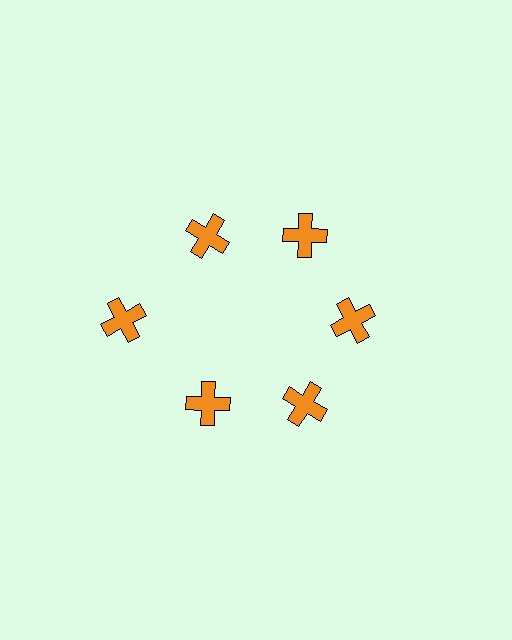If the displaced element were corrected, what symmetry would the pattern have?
It would have 6-fold rotational symmetry — the pattern would map onto itself every 60 degrees.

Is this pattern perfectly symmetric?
No. The 6 orange crosses are arranged in a ring, but one element near the 9 o'clock position is pushed outward from the center, breaking the 6-fold rotational symmetry.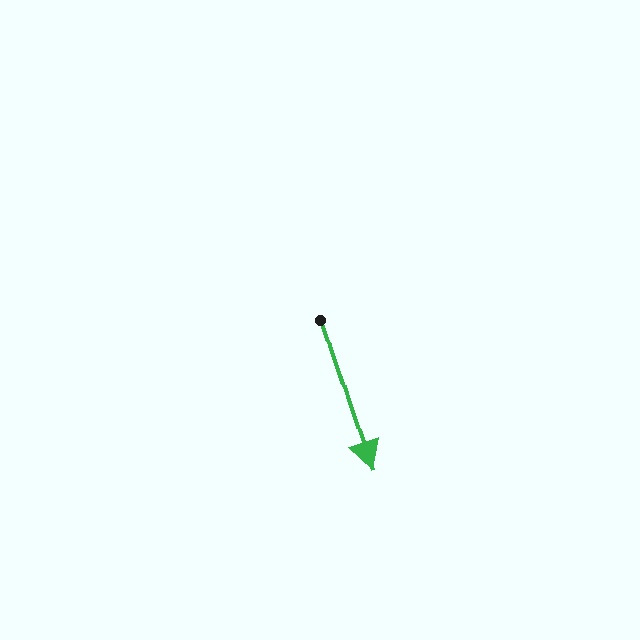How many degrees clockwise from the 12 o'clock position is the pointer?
Approximately 162 degrees.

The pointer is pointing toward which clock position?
Roughly 5 o'clock.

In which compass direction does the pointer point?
South.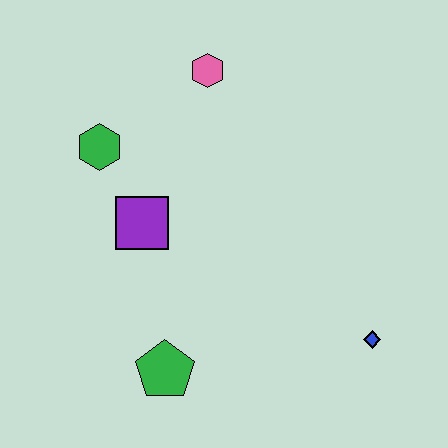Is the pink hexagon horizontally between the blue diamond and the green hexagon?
Yes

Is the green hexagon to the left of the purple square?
Yes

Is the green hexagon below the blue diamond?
No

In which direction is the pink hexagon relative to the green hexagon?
The pink hexagon is to the right of the green hexagon.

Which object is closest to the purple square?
The green hexagon is closest to the purple square.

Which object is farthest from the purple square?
The blue diamond is farthest from the purple square.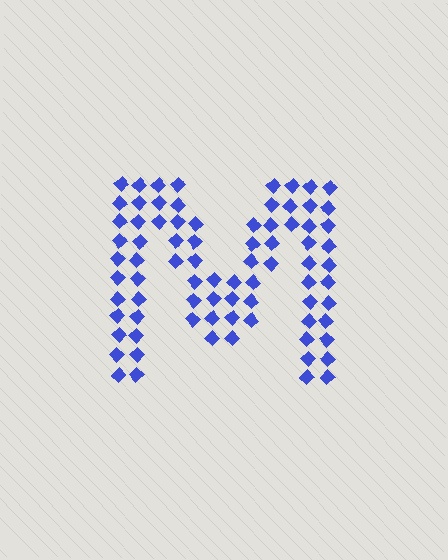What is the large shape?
The large shape is the letter M.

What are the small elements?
The small elements are diamonds.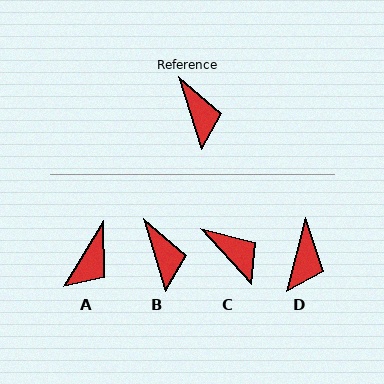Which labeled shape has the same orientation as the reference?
B.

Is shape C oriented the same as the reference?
No, it is off by about 25 degrees.